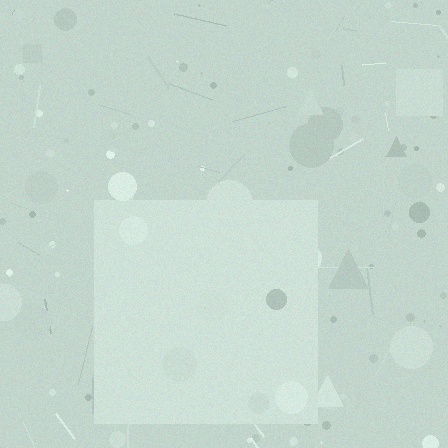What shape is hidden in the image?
A square is hidden in the image.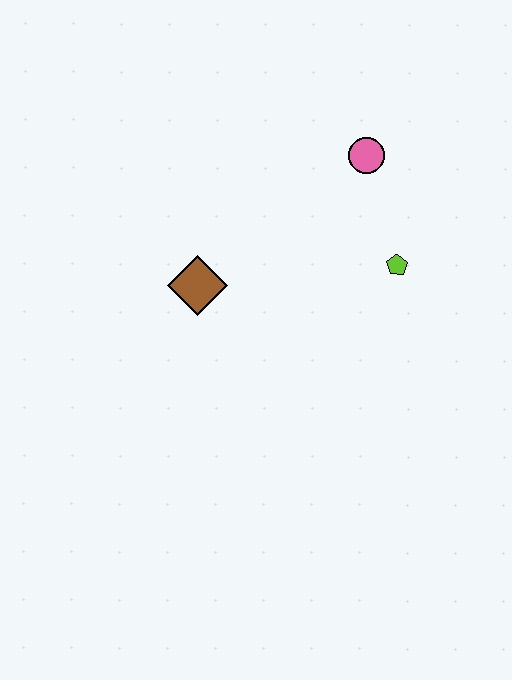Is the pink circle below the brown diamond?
No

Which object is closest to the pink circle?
The lime pentagon is closest to the pink circle.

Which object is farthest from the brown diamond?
The pink circle is farthest from the brown diamond.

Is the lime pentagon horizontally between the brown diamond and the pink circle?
No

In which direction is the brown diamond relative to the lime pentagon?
The brown diamond is to the left of the lime pentagon.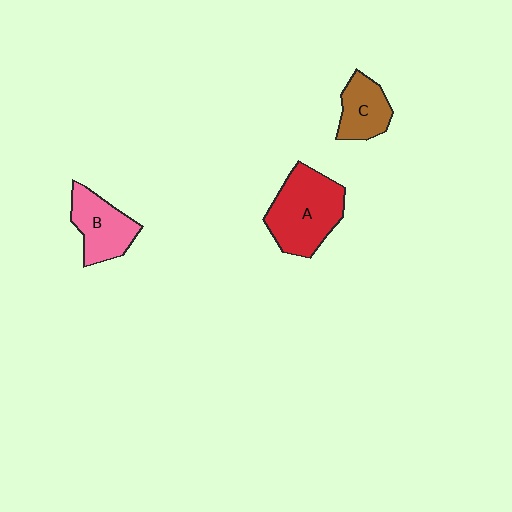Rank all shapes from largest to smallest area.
From largest to smallest: A (red), B (pink), C (brown).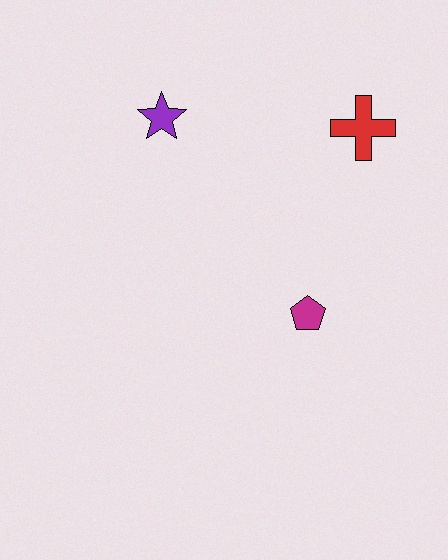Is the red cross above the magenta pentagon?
Yes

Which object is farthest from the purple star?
The magenta pentagon is farthest from the purple star.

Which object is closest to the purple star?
The red cross is closest to the purple star.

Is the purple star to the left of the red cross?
Yes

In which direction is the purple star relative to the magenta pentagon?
The purple star is above the magenta pentagon.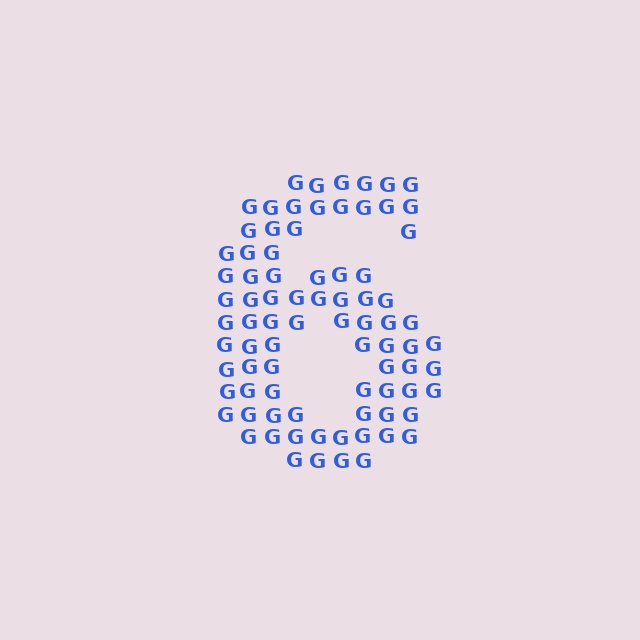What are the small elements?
The small elements are letter G's.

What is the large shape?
The large shape is the digit 6.